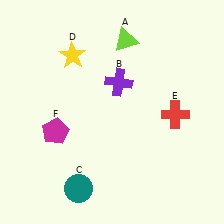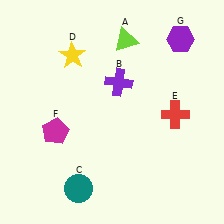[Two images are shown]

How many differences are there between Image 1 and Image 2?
There is 1 difference between the two images.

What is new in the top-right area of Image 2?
A purple hexagon (G) was added in the top-right area of Image 2.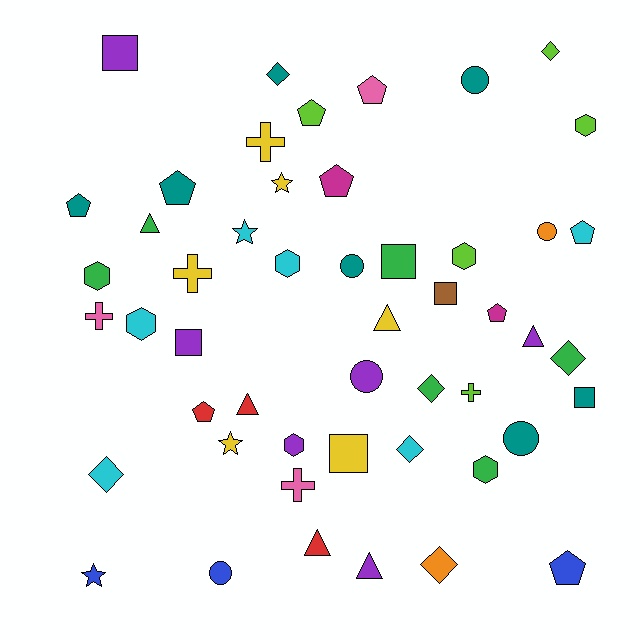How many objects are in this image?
There are 50 objects.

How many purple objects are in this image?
There are 6 purple objects.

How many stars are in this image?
There are 4 stars.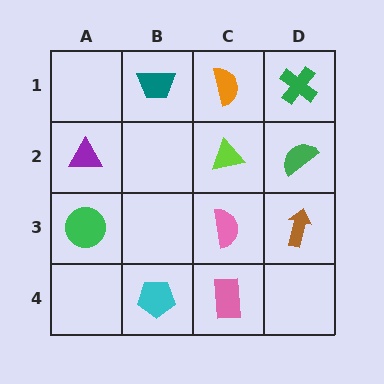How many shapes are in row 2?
3 shapes.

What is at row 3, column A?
A green circle.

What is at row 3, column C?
A pink semicircle.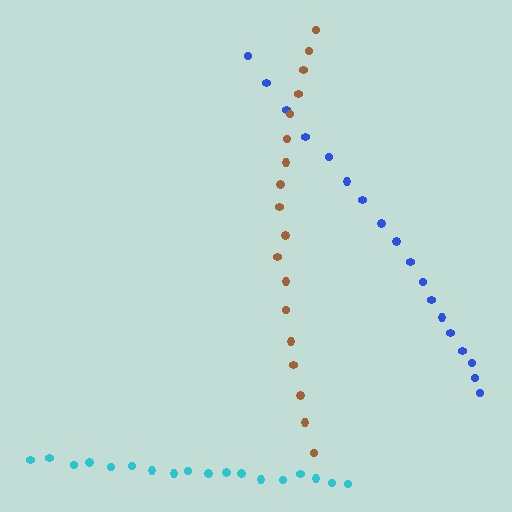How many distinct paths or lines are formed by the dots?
There are 3 distinct paths.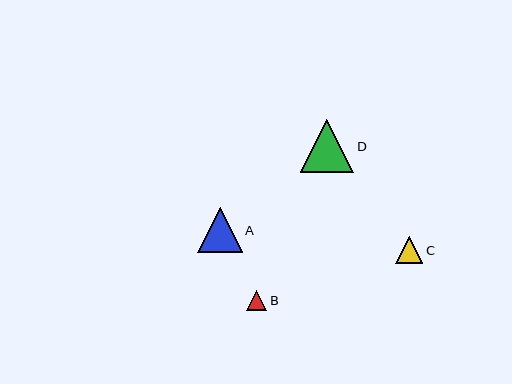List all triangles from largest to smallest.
From largest to smallest: D, A, C, B.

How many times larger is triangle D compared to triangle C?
Triangle D is approximately 2.0 times the size of triangle C.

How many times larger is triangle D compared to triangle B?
Triangle D is approximately 2.6 times the size of triangle B.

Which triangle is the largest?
Triangle D is the largest with a size of approximately 53 pixels.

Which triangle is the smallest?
Triangle B is the smallest with a size of approximately 20 pixels.